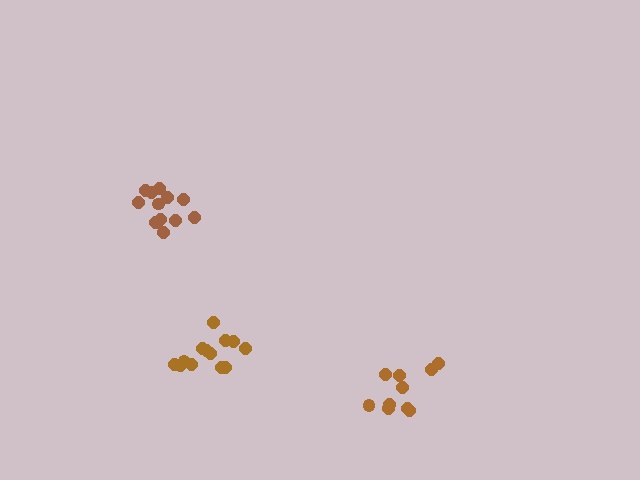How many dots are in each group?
Group 1: 13 dots, Group 2: 13 dots, Group 3: 10 dots (36 total).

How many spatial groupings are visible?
There are 3 spatial groupings.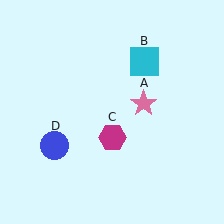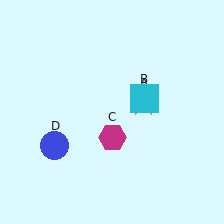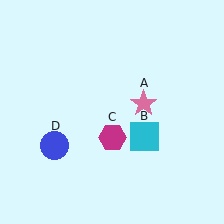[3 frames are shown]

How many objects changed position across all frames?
1 object changed position: cyan square (object B).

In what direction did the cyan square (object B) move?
The cyan square (object B) moved down.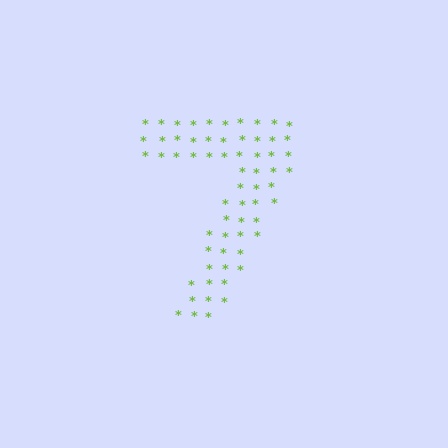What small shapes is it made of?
It is made of small asterisks.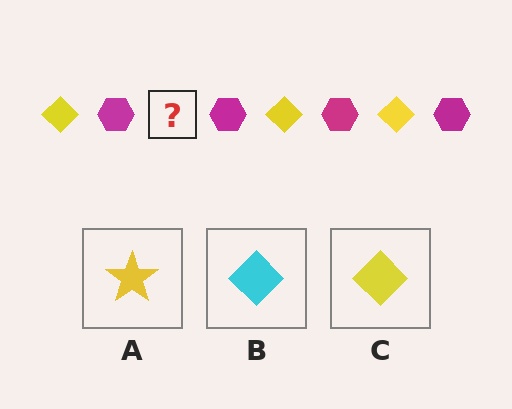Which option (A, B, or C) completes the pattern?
C.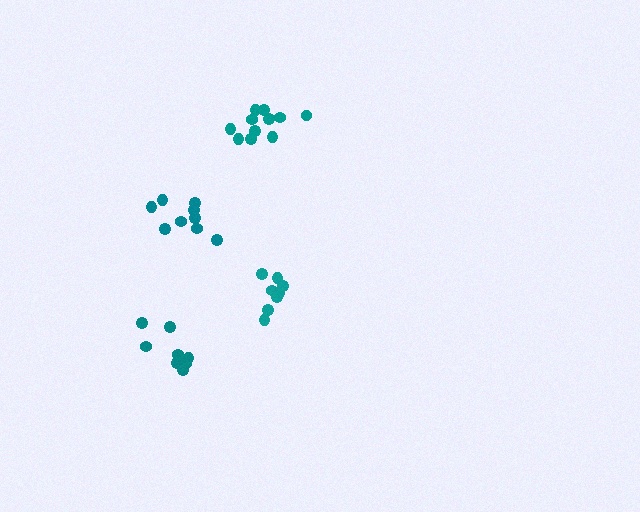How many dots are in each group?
Group 1: 8 dots, Group 2: 9 dots, Group 3: 9 dots, Group 4: 11 dots (37 total).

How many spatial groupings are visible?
There are 4 spatial groupings.